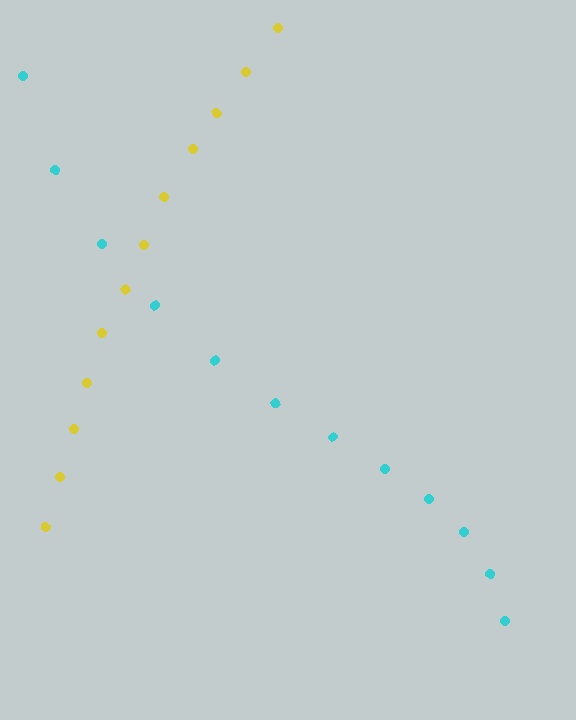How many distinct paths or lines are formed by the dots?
There are 2 distinct paths.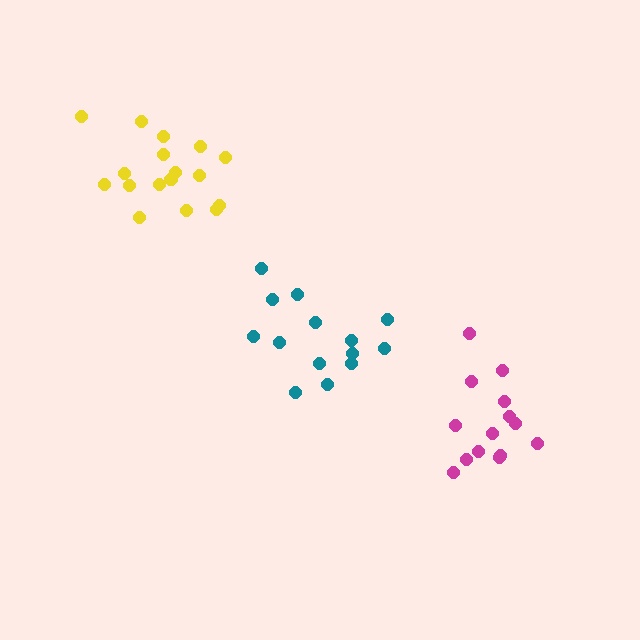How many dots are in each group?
Group 1: 17 dots, Group 2: 14 dots, Group 3: 14 dots (45 total).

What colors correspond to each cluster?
The clusters are colored: yellow, teal, magenta.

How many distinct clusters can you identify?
There are 3 distinct clusters.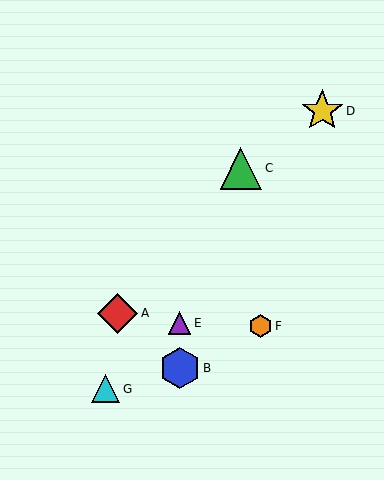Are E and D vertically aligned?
No, E is at x≈180 and D is at x≈322.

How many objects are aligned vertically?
2 objects (B, E) are aligned vertically.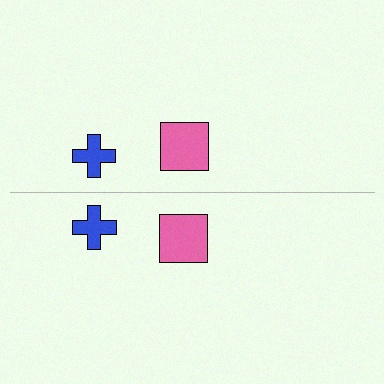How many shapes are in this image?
There are 4 shapes in this image.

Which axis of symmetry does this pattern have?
The pattern has a horizontal axis of symmetry running through the center of the image.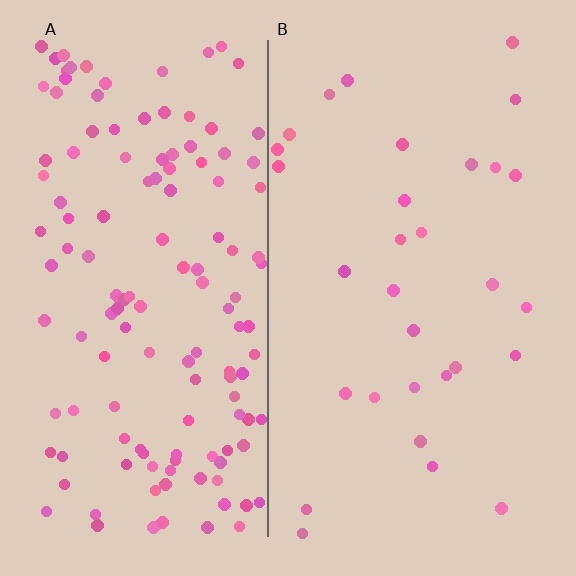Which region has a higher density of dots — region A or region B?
A (the left).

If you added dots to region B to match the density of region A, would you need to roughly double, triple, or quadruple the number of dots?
Approximately quadruple.